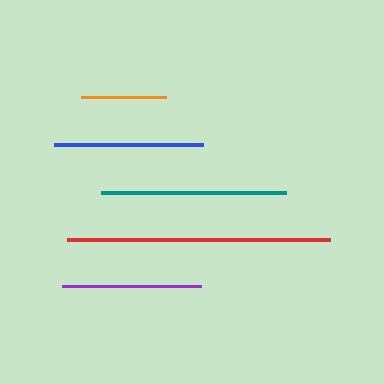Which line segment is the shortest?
The orange line is the shortest at approximately 86 pixels.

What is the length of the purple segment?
The purple segment is approximately 139 pixels long.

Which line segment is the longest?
The red line is the longest at approximately 263 pixels.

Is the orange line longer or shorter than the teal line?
The teal line is longer than the orange line.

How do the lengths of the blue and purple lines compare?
The blue and purple lines are approximately the same length.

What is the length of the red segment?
The red segment is approximately 263 pixels long.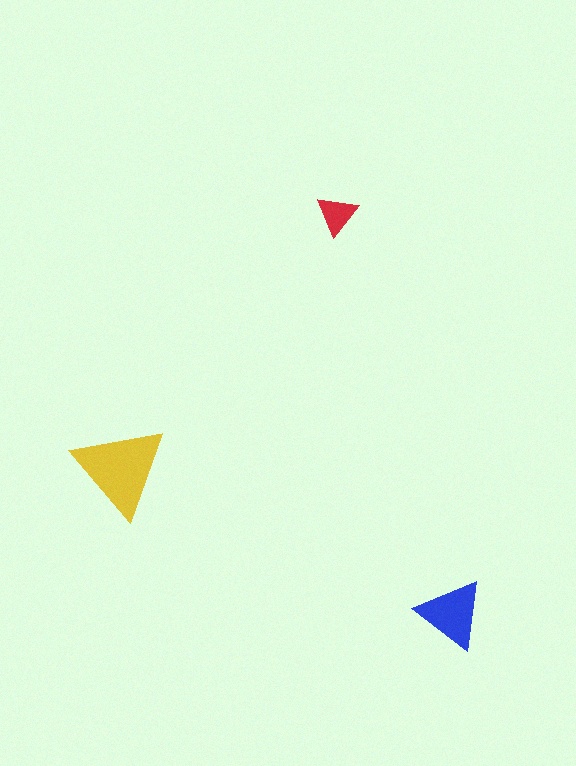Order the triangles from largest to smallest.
the yellow one, the blue one, the red one.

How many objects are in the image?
There are 3 objects in the image.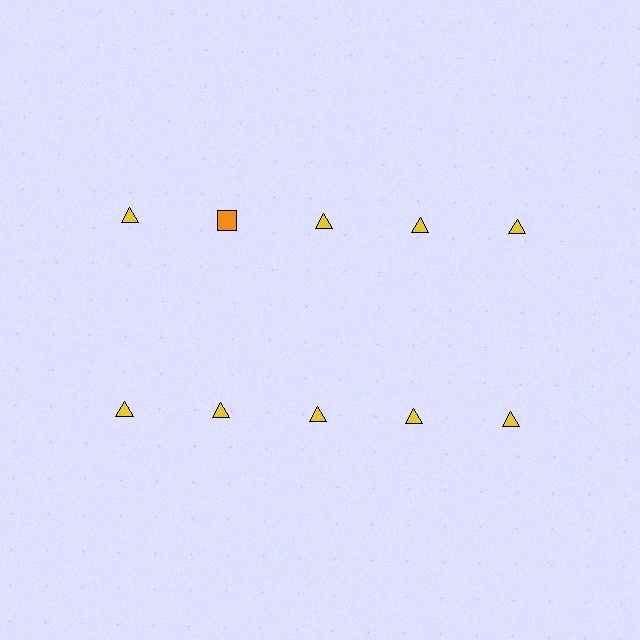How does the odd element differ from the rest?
It differs in both color (orange instead of yellow) and shape (square instead of triangle).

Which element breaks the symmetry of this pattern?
The orange square in the top row, second from left column breaks the symmetry. All other shapes are yellow triangles.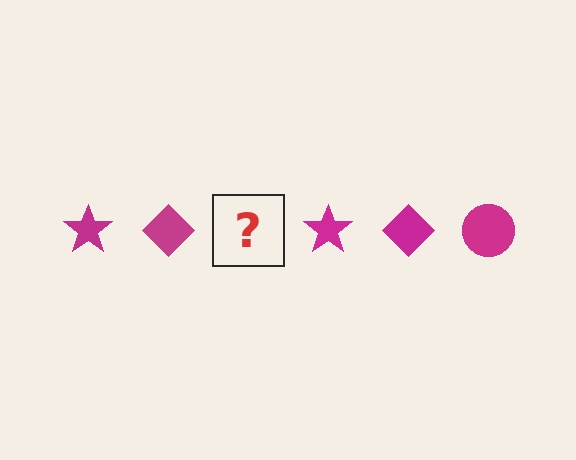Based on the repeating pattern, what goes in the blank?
The blank should be a magenta circle.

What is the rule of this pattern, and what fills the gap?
The rule is that the pattern cycles through star, diamond, circle shapes in magenta. The gap should be filled with a magenta circle.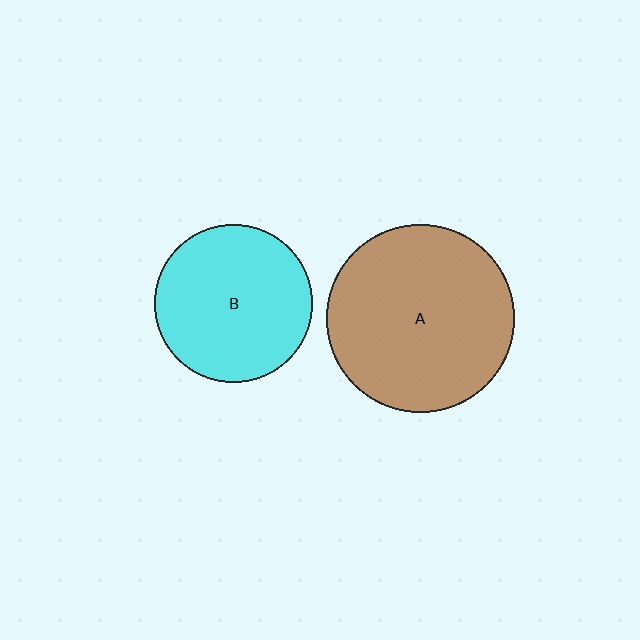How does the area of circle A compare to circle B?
Approximately 1.4 times.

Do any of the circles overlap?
No, none of the circles overlap.